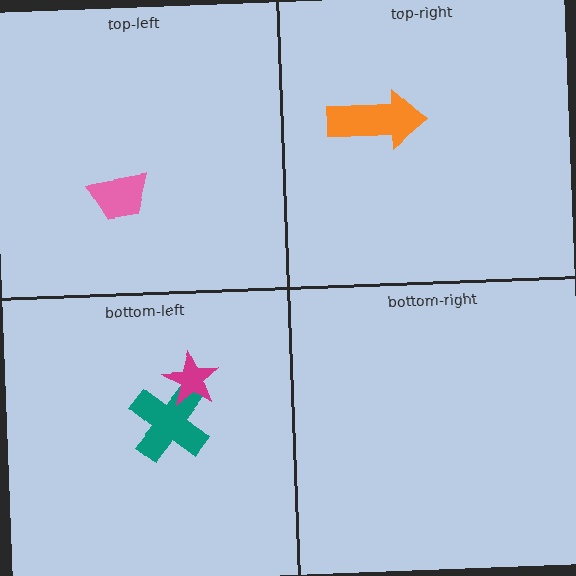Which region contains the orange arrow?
The top-right region.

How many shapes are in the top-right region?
1.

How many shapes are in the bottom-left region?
2.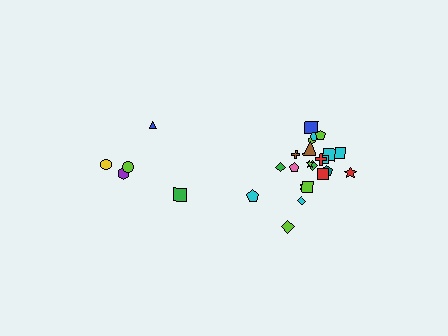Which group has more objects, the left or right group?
The right group.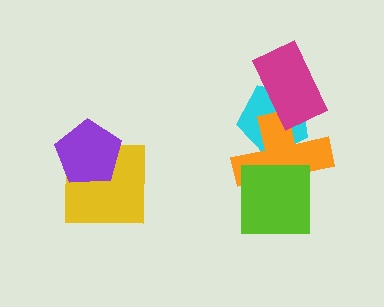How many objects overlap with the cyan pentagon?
2 objects overlap with the cyan pentagon.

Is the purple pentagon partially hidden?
No, no other shape covers it.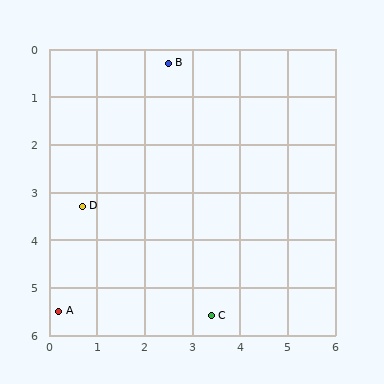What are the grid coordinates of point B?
Point B is at approximately (2.5, 0.3).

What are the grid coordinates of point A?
Point A is at approximately (0.2, 5.5).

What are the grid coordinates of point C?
Point C is at approximately (3.4, 5.6).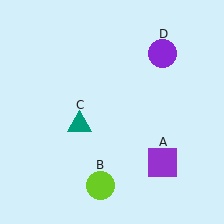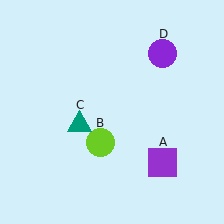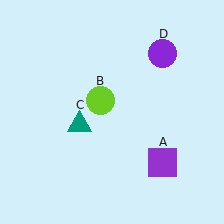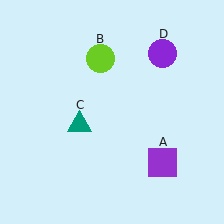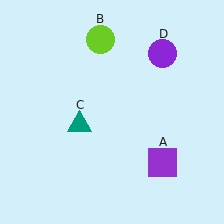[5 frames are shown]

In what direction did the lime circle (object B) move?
The lime circle (object B) moved up.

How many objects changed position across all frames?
1 object changed position: lime circle (object B).